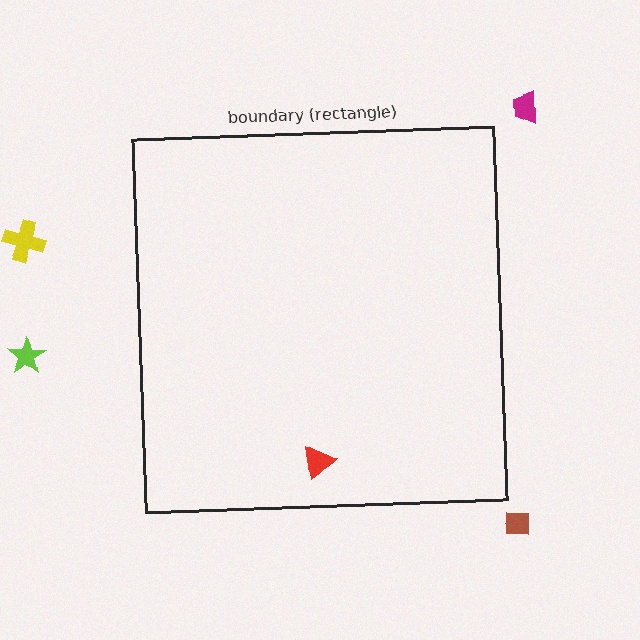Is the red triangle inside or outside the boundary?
Inside.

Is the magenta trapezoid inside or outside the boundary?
Outside.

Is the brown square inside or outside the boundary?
Outside.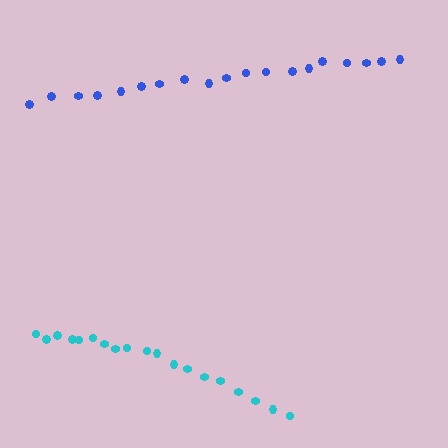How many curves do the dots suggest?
There are 2 distinct paths.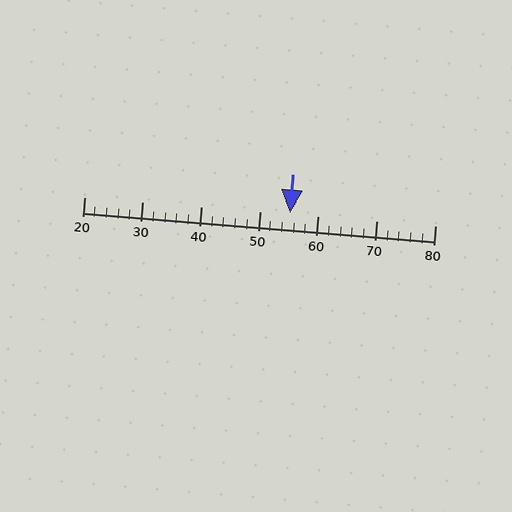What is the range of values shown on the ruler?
The ruler shows values from 20 to 80.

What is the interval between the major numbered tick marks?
The major tick marks are spaced 10 units apart.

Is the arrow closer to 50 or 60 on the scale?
The arrow is closer to 60.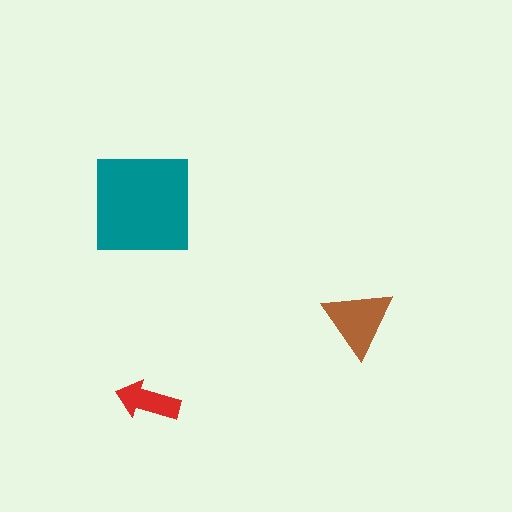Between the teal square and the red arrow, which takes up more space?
The teal square.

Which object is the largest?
The teal square.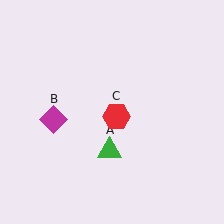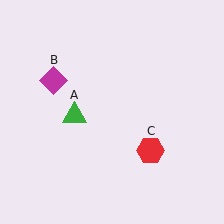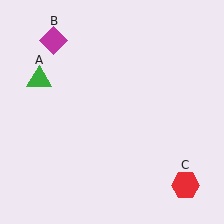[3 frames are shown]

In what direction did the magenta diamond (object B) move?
The magenta diamond (object B) moved up.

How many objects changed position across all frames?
3 objects changed position: green triangle (object A), magenta diamond (object B), red hexagon (object C).